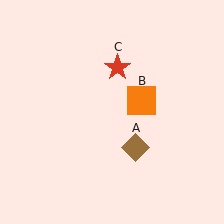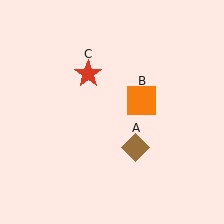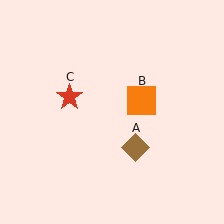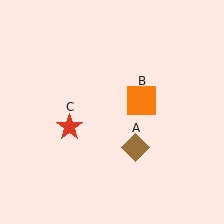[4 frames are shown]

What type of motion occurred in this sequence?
The red star (object C) rotated counterclockwise around the center of the scene.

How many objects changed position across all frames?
1 object changed position: red star (object C).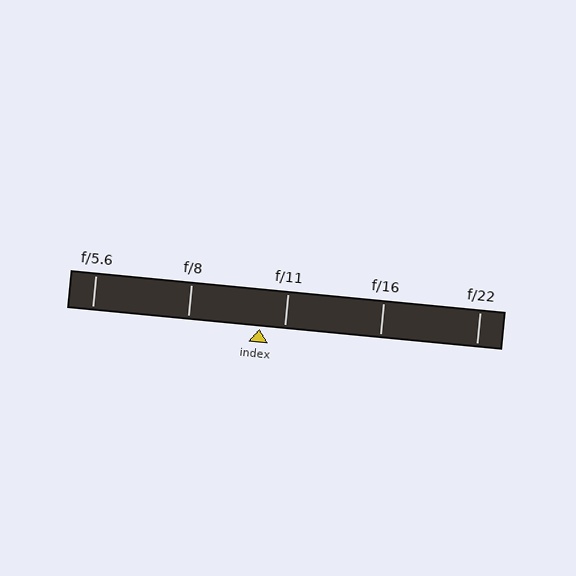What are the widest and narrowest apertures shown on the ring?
The widest aperture shown is f/5.6 and the narrowest is f/22.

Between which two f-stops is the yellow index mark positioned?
The index mark is between f/8 and f/11.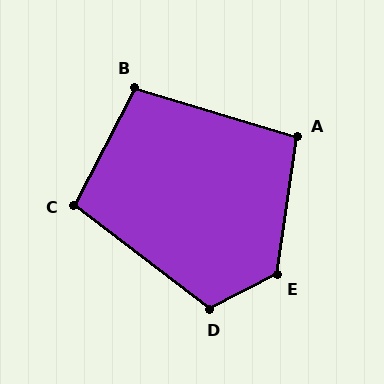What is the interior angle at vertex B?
Approximately 100 degrees (obtuse).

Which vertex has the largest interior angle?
E, at approximately 125 degrees.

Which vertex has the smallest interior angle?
A, at approximately 99 degrees.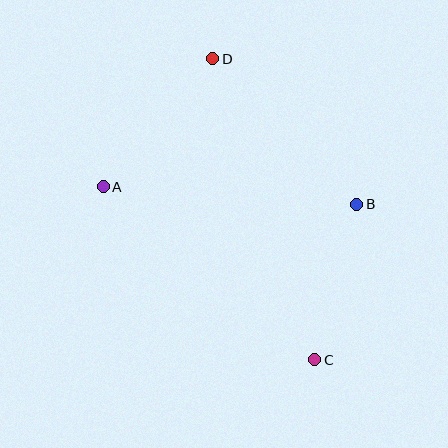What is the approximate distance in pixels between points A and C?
The distance between A and C is approximately 273 pixels.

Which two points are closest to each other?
Points B and C are closest to each other.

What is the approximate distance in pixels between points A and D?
The distance between A and D is approximately 168 pixels.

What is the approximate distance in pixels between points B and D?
The distance between B and D is approximately 205 pixels.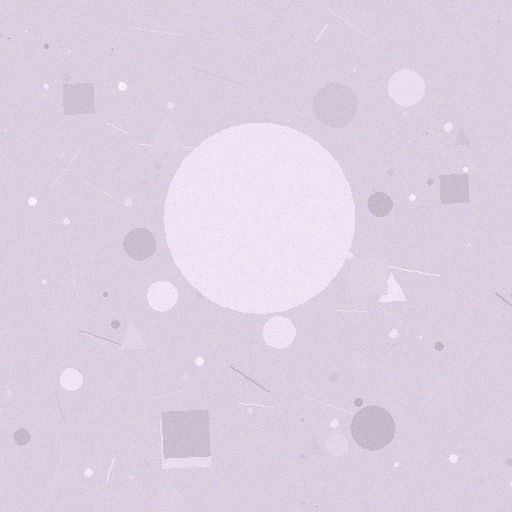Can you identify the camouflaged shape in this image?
The camouflaged shape is a circle.